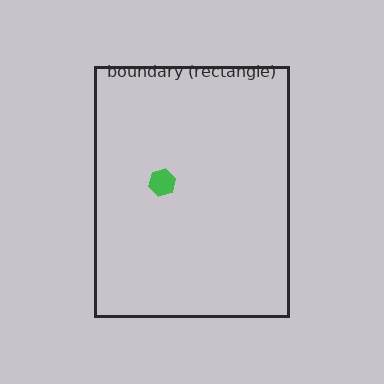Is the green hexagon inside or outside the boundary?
Inside.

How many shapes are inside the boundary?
1 inside, 0 outside.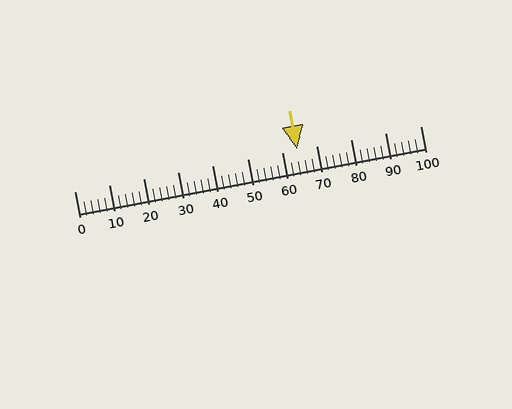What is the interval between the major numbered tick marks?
The major tick marks are spaced 10 units apart.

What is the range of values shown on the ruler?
The ruler shows values from 0 to 100.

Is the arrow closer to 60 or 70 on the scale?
The arrow is closer to 60.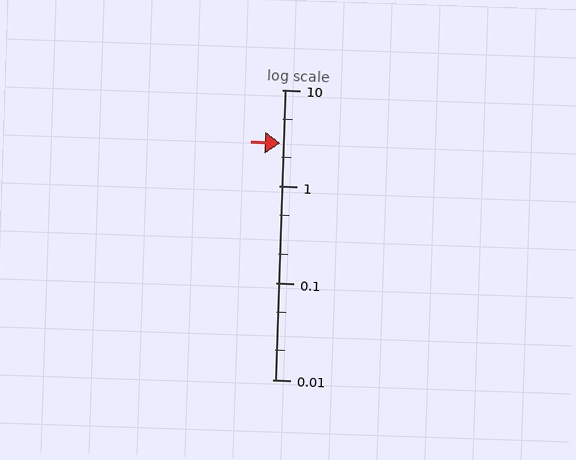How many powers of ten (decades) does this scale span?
The scale spans 3 decades, from 0.01 to 10.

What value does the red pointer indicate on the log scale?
The pointer indicates approximately 2.8.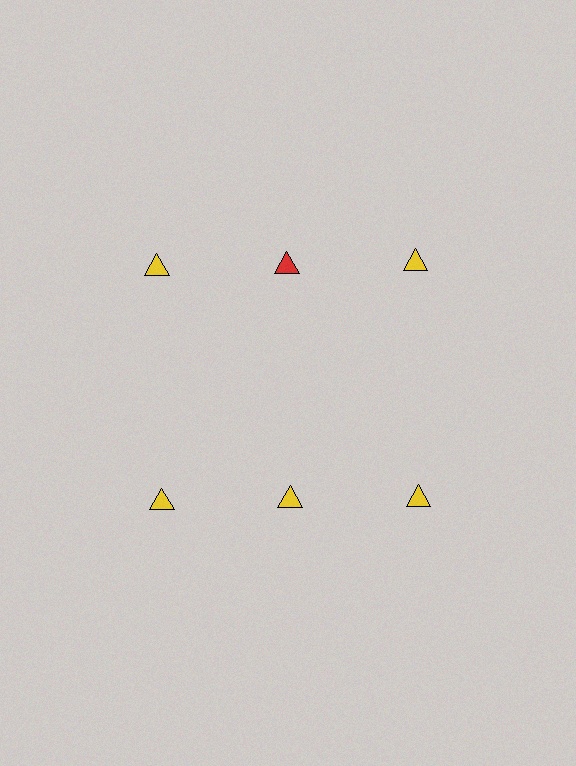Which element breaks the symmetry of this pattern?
The red triangle in the top row, second from left column breaks the symmetry. All other shapes are yellow triangles.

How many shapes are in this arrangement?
There are 6 shapes arranged in a grid pattern.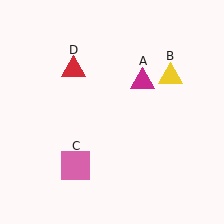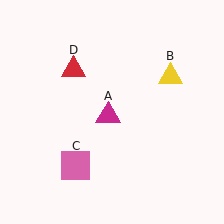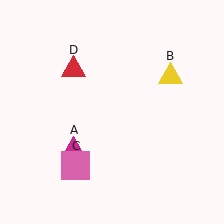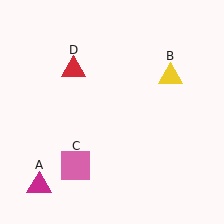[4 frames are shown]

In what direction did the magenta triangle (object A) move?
The magenta triangle (object A) moved down and to the left.